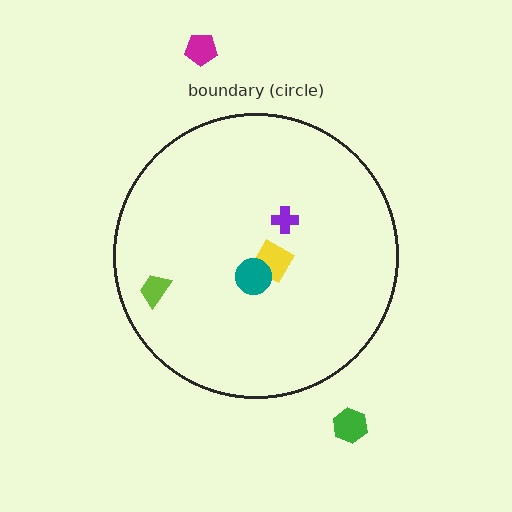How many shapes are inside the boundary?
4 inside, 2 outside.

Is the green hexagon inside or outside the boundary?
Outside.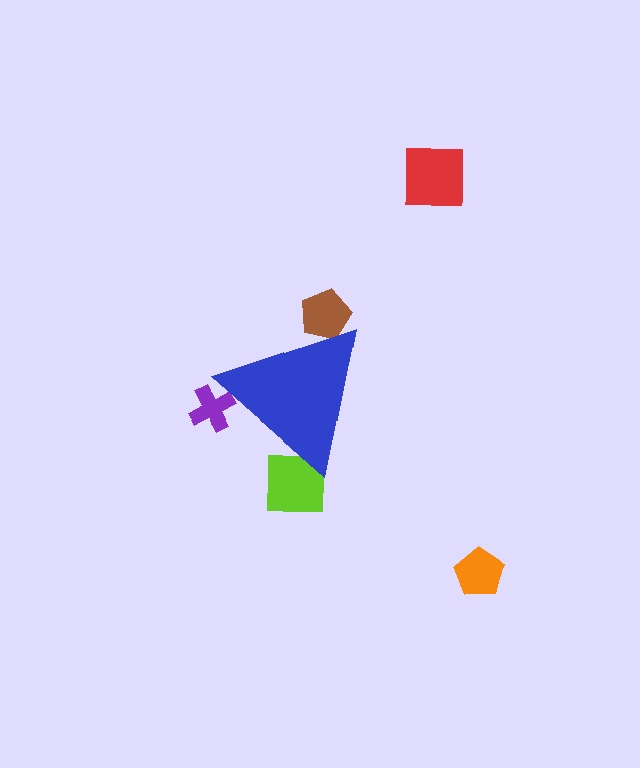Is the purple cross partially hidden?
Yes, the purple cross is partially hidden behind the blue triangle.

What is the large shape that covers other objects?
A blue triangle.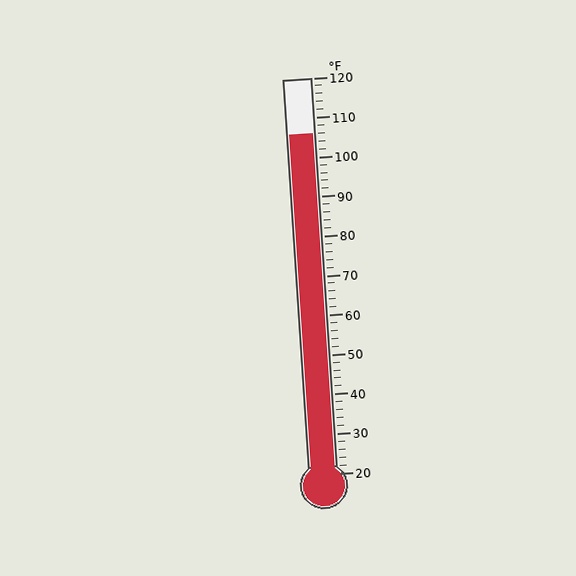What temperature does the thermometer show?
The thermometer shows approximately 106°F.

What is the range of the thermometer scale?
The thermometer scale ranges from 20°F to 120°F.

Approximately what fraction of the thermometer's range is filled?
The thermometer is filled to approximately 85% of its range.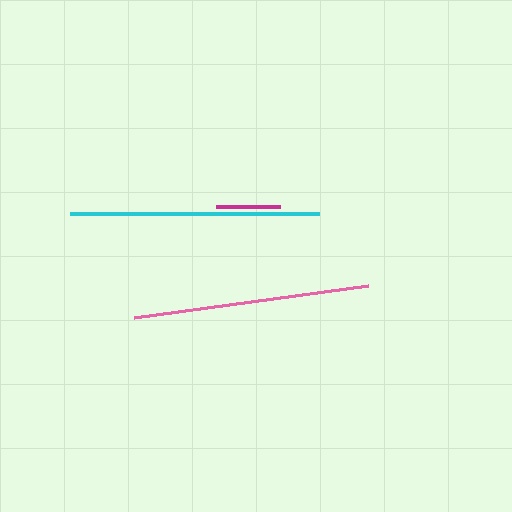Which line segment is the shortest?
The magenta line is the shortest at approximately 64 pixels.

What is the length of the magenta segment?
The magenta segment is approximately 64 pixels long.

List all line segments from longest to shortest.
From longest to shortest: cyan, pink, magenta.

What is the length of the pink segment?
The pink segment is approximately 237 pixels long.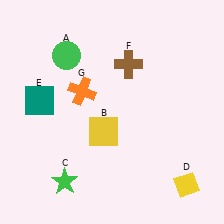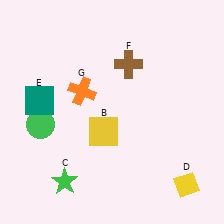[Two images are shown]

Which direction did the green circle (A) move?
The green circle (A) moved down.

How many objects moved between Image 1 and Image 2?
1 object moved between the two images.